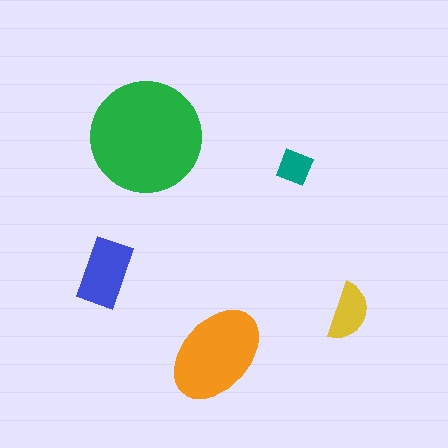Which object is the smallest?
The teal diamond.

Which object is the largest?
The green circle.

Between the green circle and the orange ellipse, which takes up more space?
The green circle.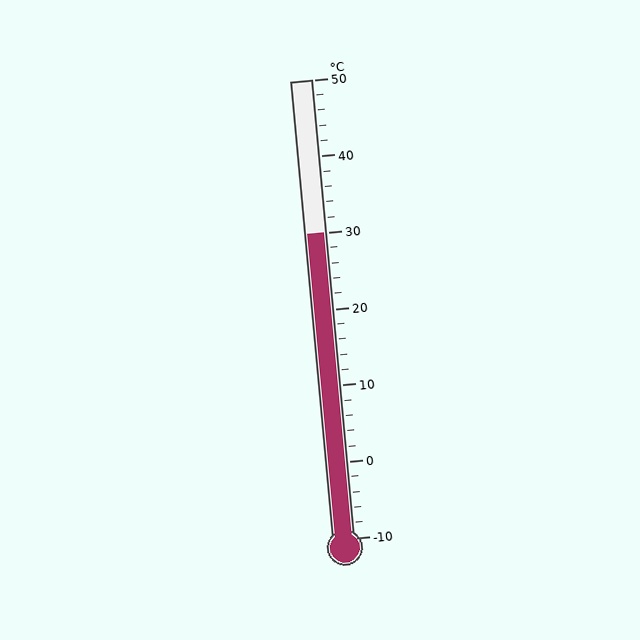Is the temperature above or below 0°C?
The temperature is above 0°C.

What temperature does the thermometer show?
The thermometer shows approximately 30°C.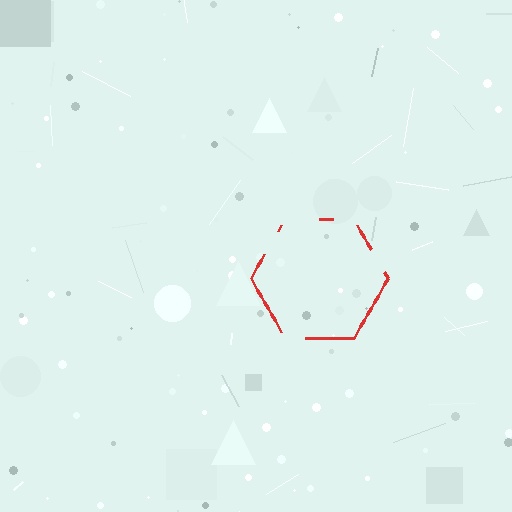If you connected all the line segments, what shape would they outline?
They would outline a hexagon.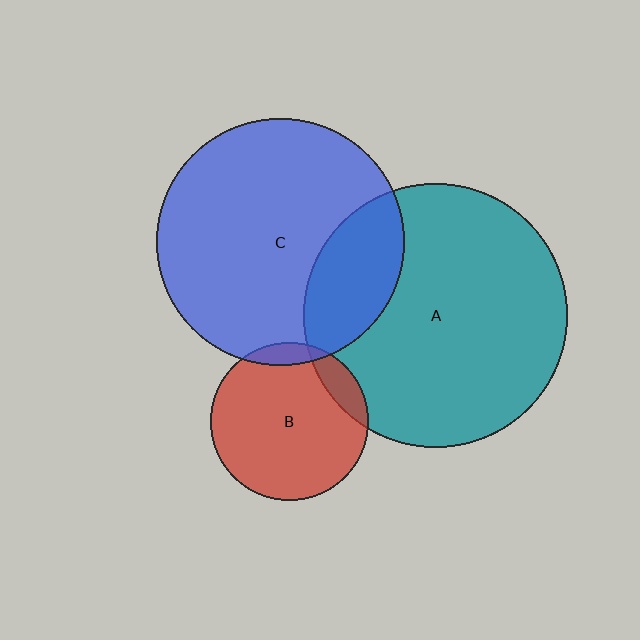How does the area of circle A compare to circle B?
Approximately 2.8 times.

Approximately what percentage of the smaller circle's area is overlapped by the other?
Approximately 10%.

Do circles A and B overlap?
Yes.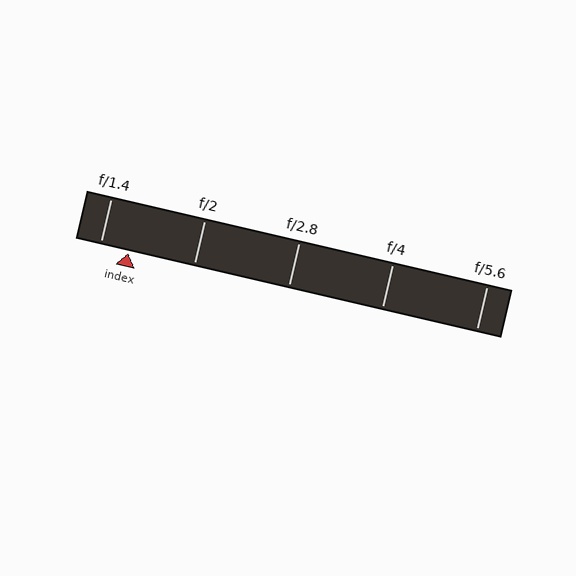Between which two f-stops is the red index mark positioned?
The index mark is between f/1.4 and f/2.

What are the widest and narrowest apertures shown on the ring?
The widest aperture shown is f/1.4 and the narrowest is f/5.6.